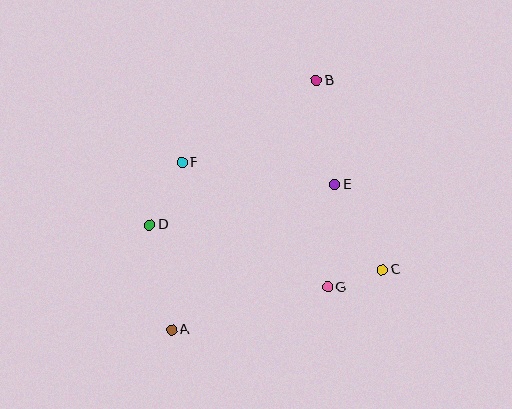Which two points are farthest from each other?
Points A and B are farthest from each other.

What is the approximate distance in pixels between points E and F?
The distance between E and F is approximately 155 pixels.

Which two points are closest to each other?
Points C and G are closest to each other.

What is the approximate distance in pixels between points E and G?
The distance between E and G is approximately 103 pixels.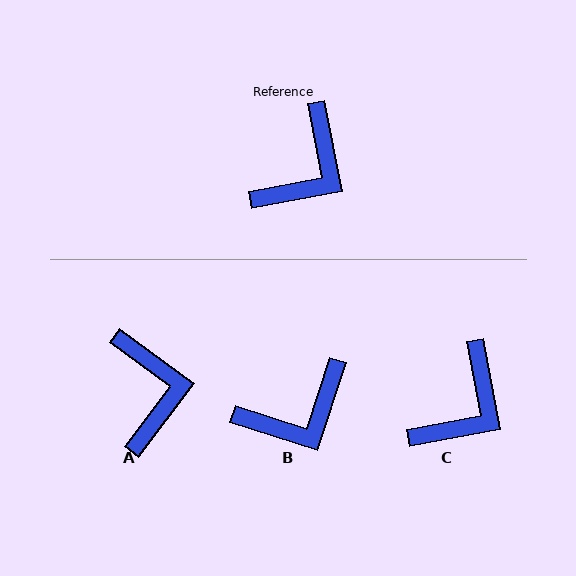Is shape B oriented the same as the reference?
No, it is off by about 29 degrees.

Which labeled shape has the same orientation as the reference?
C.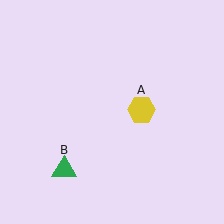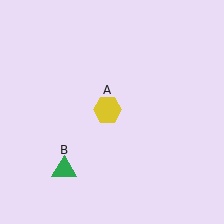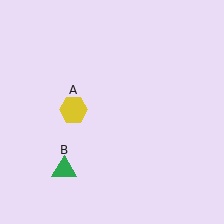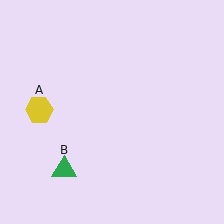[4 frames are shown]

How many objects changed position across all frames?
1 object changed position: yellow hexagon (object A).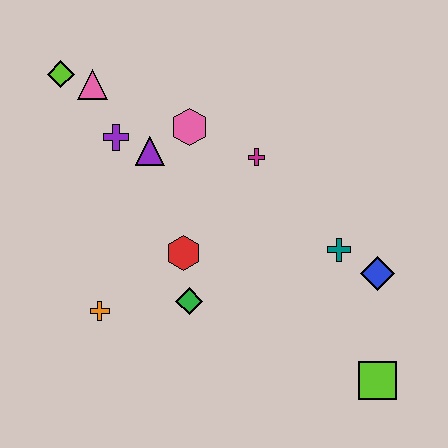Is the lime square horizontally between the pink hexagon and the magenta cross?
No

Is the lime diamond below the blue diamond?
No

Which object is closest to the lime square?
The blue diamond is closest to the lime square.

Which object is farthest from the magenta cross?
The lime square is farthest from the magenta cross.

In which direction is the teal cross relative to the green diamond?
The teal cross is to the right of the green diamond.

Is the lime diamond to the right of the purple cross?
No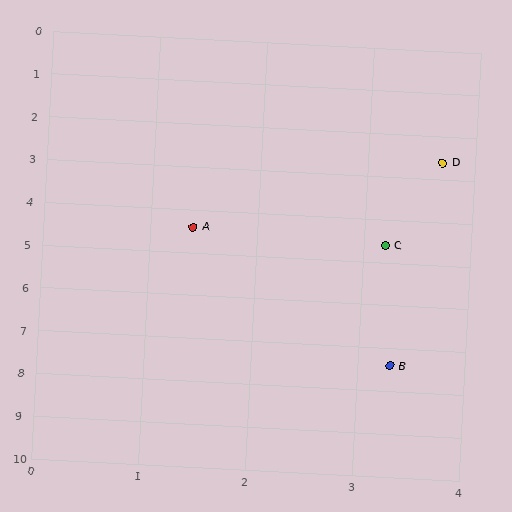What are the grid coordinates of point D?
Point D is at approximately (3.7, 2.6).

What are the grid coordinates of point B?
Point B is at approximately (3.3, 7.4).